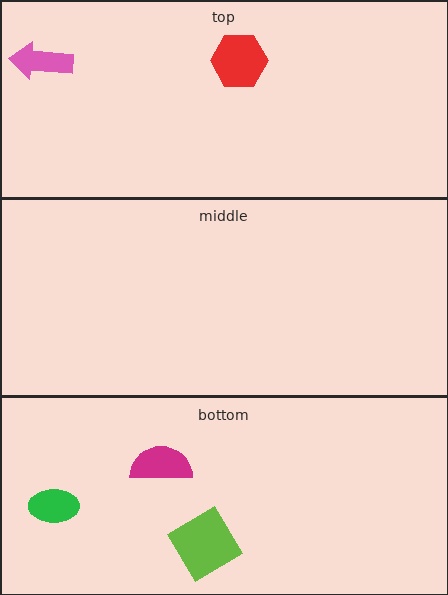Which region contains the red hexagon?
The top region.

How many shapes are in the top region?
2.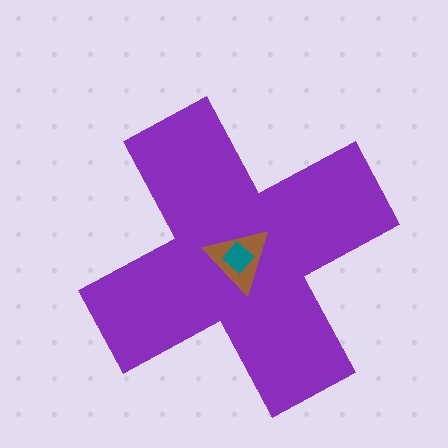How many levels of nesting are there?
3.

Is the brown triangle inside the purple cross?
Yes.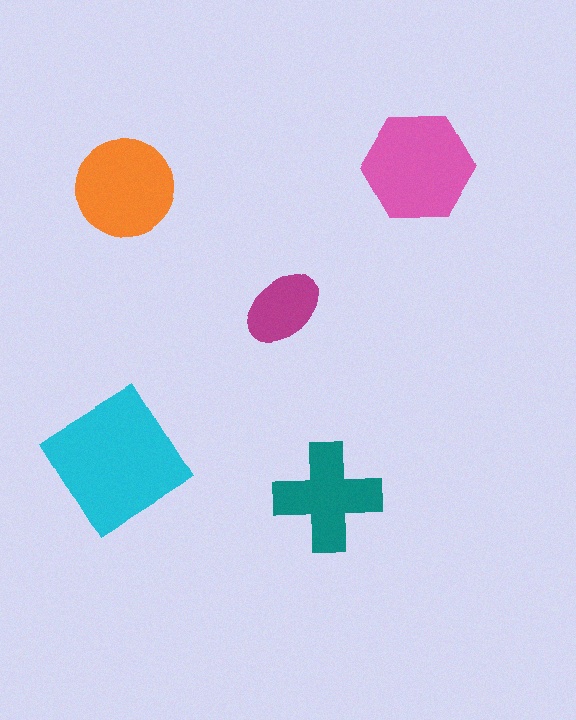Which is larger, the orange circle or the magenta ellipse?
The orange circle.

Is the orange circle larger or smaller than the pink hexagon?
Smaller.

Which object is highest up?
The pink hexagon is topmost.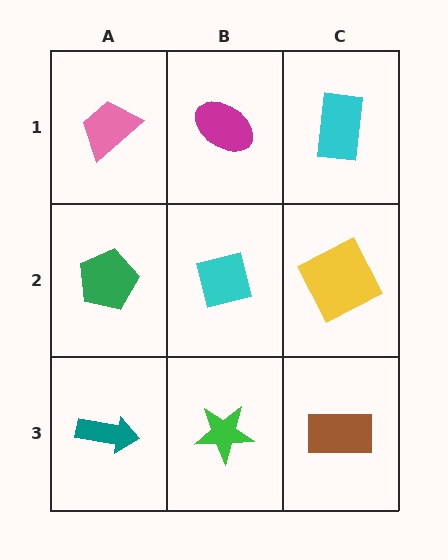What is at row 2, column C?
A yellow square.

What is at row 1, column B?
A magenta ellipse.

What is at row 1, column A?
A pink trapezoid.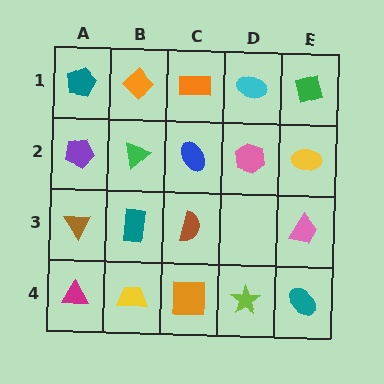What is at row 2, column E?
A yellow ellipse.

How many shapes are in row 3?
4 shapes.